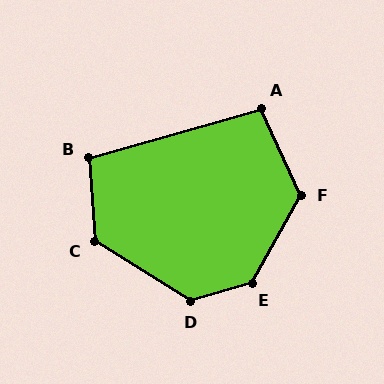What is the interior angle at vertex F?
Approximately 127 degrees (obtuse).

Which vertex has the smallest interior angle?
A, at approximately 98 degrees.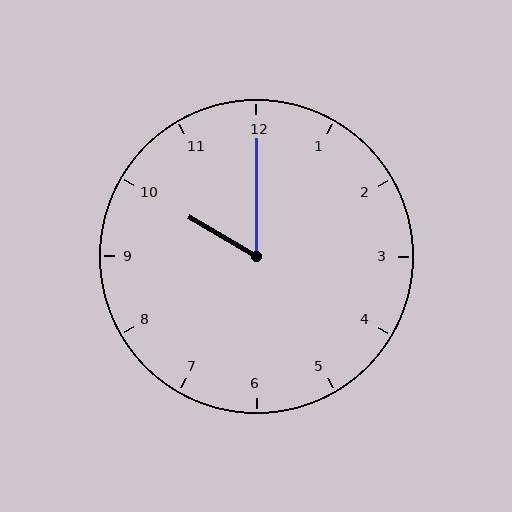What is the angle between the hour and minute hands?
Approximately 60 degrees.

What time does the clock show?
10:00.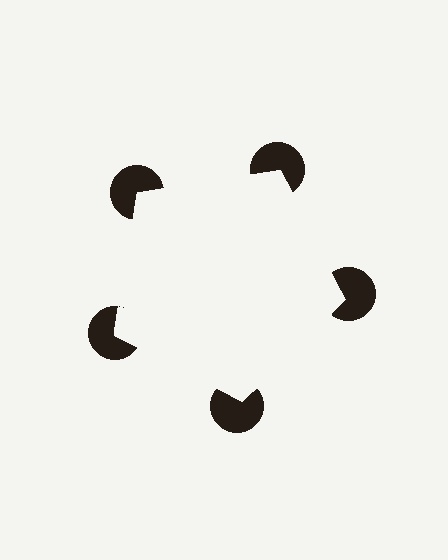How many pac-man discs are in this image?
There are 5 — one at each vertex of the illusory pentagon.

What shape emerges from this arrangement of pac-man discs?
An illusory pentagon — its edges are inferred from the aligned wedge cuts in the pac-man discs, not physically drawn.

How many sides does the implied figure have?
5 sides.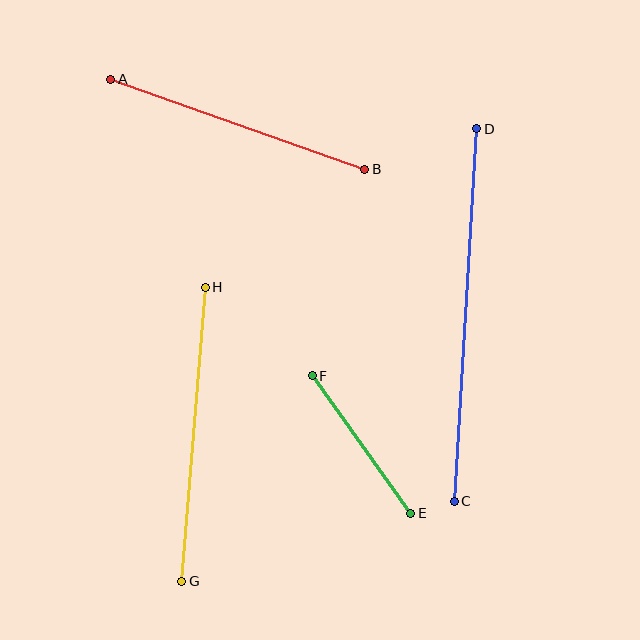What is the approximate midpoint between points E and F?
The midpoint is at approximately (361, 444) pixels.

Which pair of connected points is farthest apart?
Points C and D are farthest apart.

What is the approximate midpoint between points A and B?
The midpoint is at approximately (238, 124) pixels.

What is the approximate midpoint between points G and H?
The midpoint is at approximately (194, 434) pixels.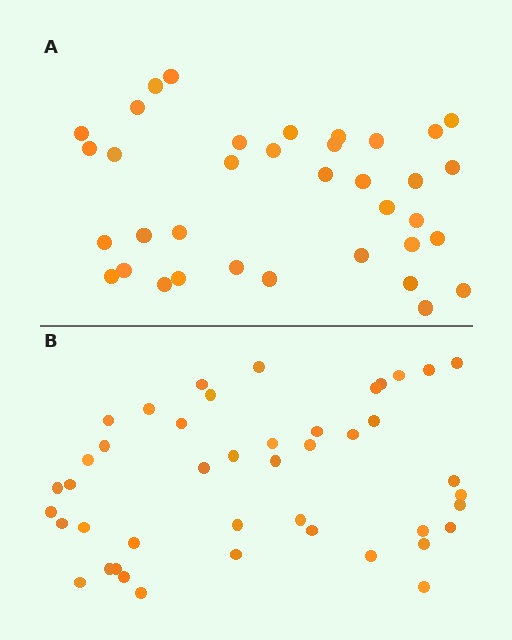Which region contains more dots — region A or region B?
Region B (the bottom region) has more dots.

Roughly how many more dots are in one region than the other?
Region B has roughly 8 or so more dots than region A.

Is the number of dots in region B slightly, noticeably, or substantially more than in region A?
Region B has only slightly more — the two regions are fairly close. The ratio is roughly 1.2 to 1.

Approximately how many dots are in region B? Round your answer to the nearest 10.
About 40 dots. (The exact count is 44, which rounds to 40.)